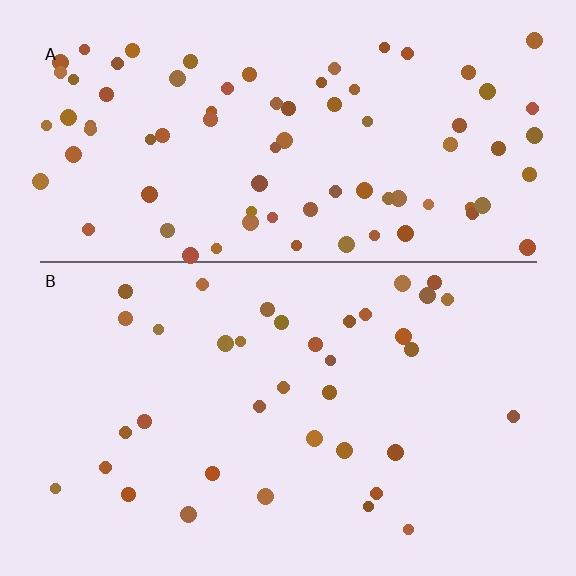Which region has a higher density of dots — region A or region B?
A (the top).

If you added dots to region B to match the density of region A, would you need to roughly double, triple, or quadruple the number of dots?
Approximately double.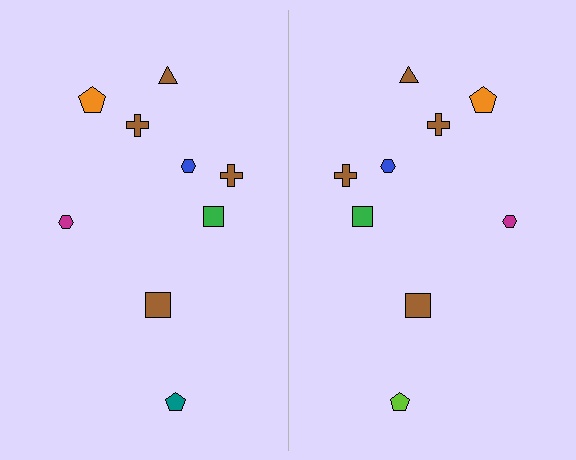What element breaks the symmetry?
The lime pentagon on the right side breaks the symmetry — its mirror counterpart is teal.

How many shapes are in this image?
There are 18 shapes in this image.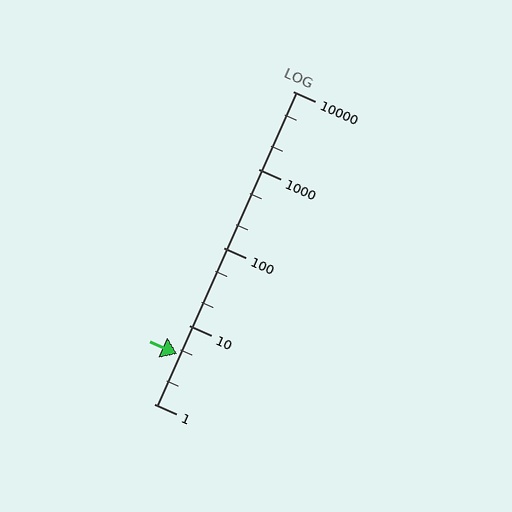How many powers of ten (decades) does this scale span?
The scale spans 4 decades, from 1 to 10000.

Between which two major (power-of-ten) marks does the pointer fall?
The pointer is between 1 and 10.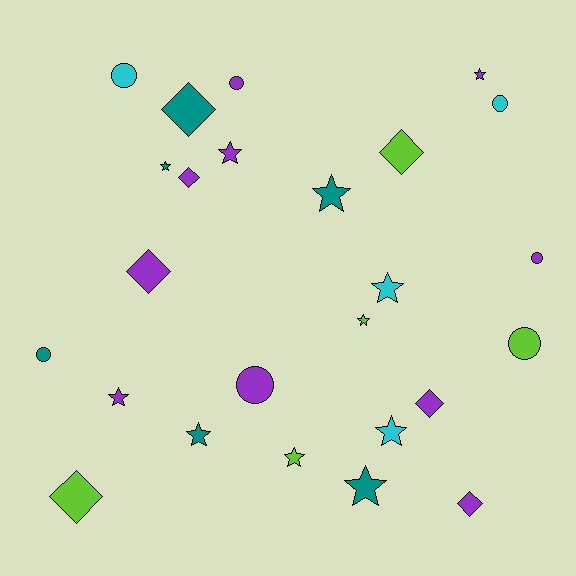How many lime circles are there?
There is 1 lime circle.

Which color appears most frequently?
Purple, with 10 objects.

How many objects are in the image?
There are 25 objects.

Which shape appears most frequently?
Star, with 11 objects.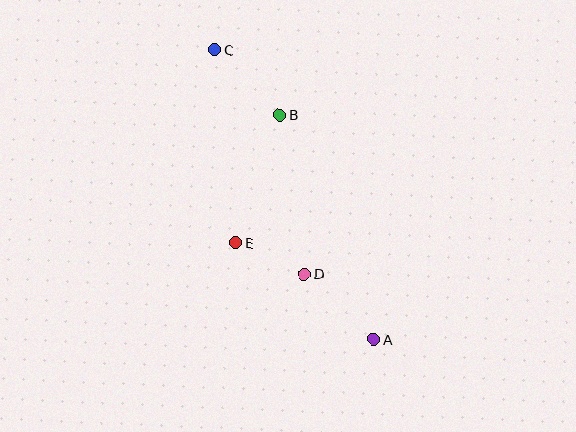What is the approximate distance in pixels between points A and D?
The distance between A and D is approximately 96 pixels.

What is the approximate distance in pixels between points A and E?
The distance between A and E is approximately 169 pixels.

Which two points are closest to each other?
Points D and E are closest to each other.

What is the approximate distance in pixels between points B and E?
The distance between B and E is approximately 135 pixels.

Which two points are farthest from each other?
Points A and C are farthest from each other.